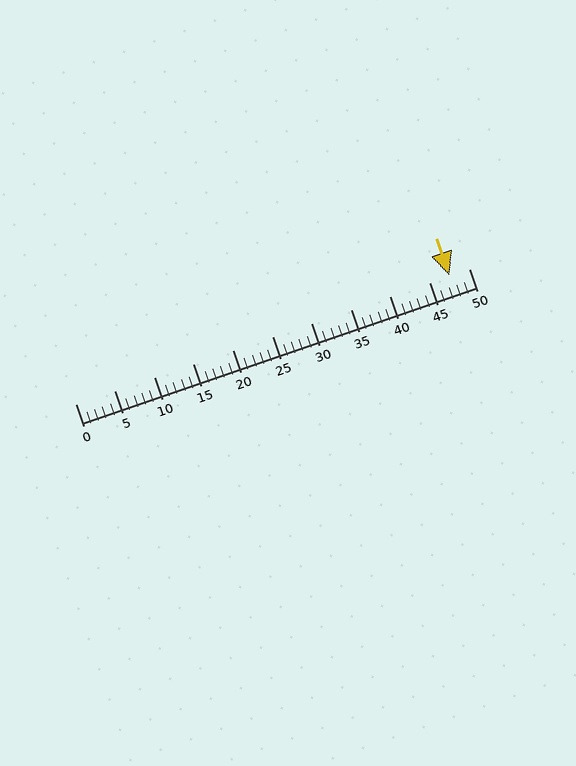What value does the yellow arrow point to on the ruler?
The yellow arrow points to approximately 48.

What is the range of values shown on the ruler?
The ruler shows values from 0 to 50.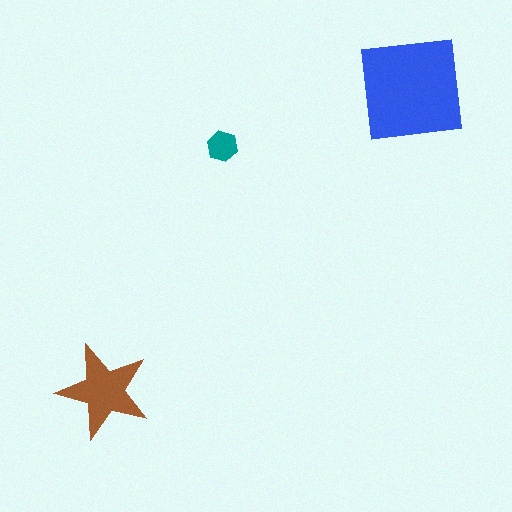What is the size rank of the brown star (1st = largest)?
2nd.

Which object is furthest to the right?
The blue square is rightmost.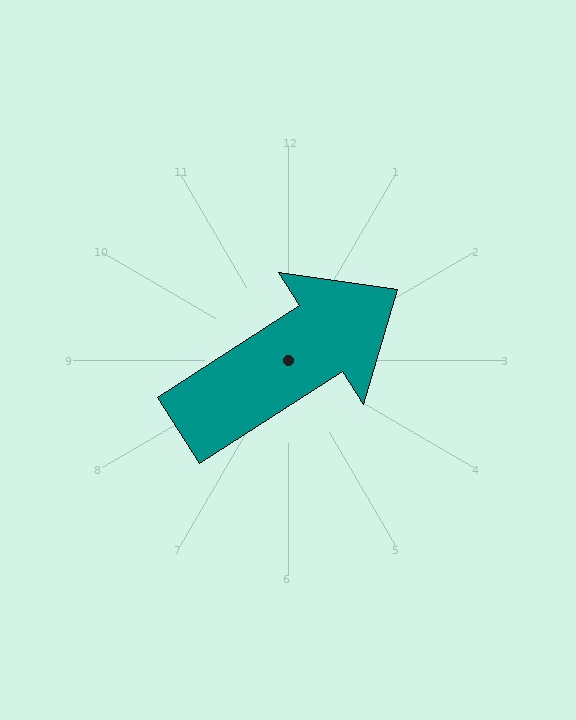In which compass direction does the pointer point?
Northeast.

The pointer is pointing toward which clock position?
Roughly 2 o'clock.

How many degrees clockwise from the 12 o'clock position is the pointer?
Approximately 57 degrees.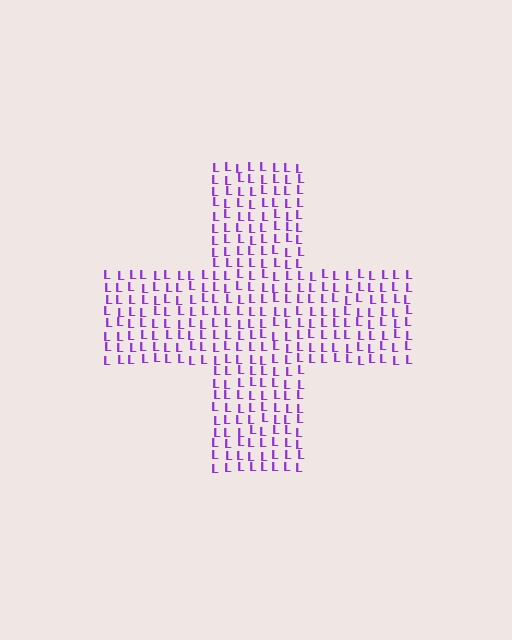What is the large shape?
The large shape is a cross.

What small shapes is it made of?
It is made of small letter L's.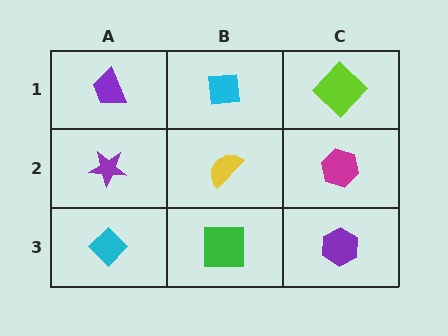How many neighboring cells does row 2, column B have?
4.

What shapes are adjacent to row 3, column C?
A magenta hexagon (row 2, column C), a green square (row 3, column B).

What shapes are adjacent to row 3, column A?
A purple star (row 2, column A), a green square (row 3, column B).